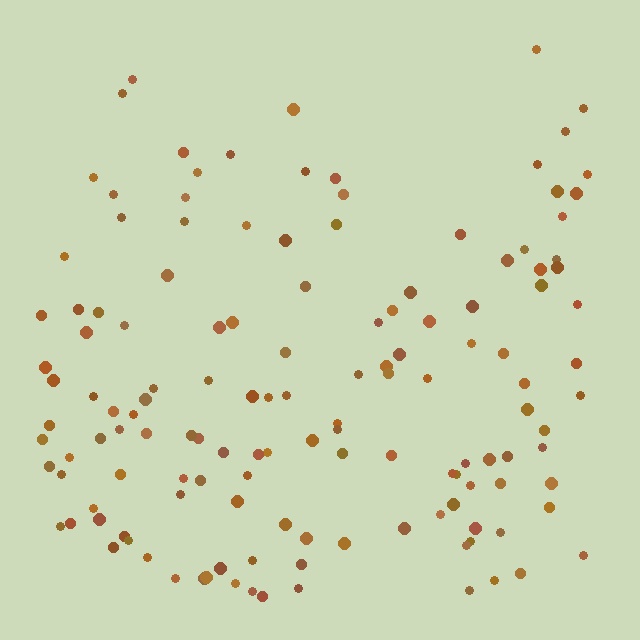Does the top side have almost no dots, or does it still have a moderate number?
Still a moderate number, just noticeably fewer than the bottom.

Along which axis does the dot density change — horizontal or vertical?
Vertical.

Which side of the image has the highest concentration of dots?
The bottom.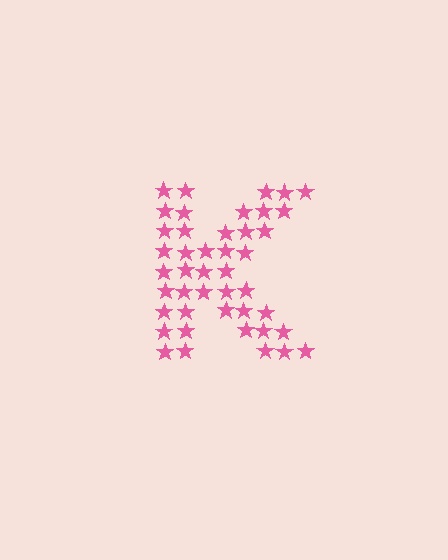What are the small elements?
The small elements are stars.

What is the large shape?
The large shape is the letter K.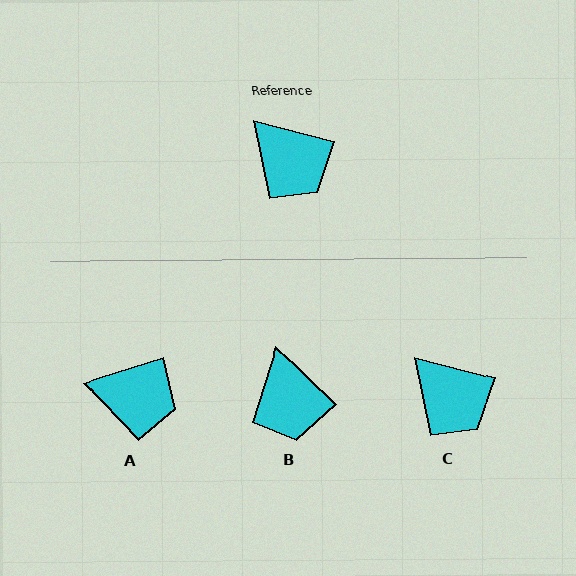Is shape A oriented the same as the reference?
No, it is off by about 32 degrees.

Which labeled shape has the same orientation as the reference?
C.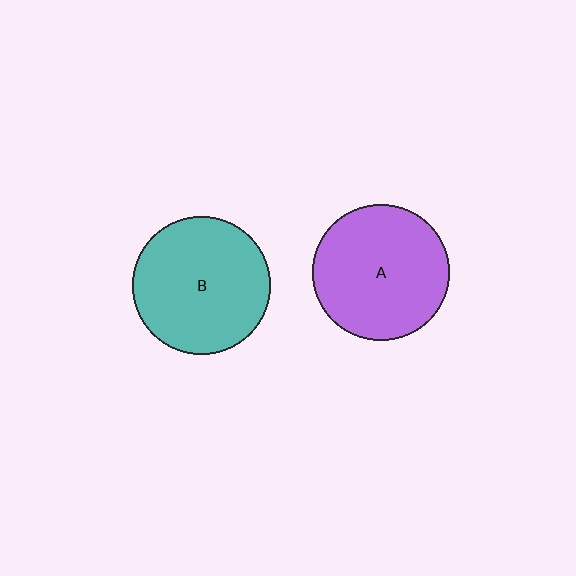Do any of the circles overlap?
No, none of the circles overlap.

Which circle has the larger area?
Circle B (teal).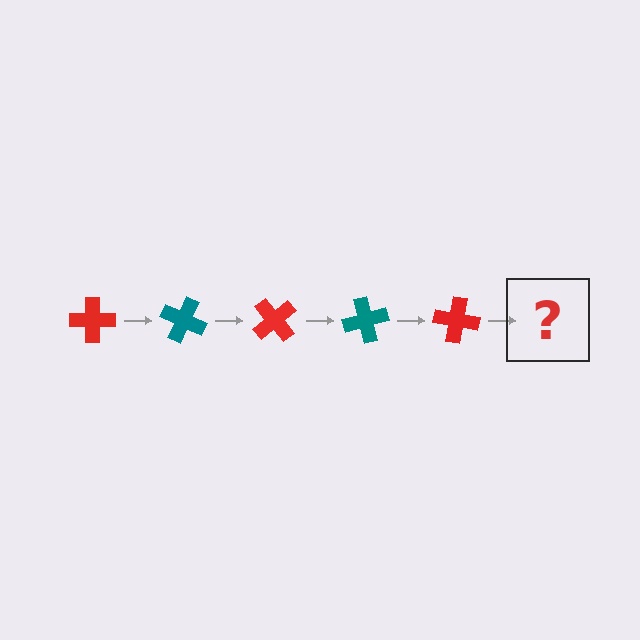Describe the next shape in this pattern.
It should be a teal cross, rotated 125 degrees from the start.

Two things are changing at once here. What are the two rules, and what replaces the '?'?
The two rules are that it rotates 25 degrees each step and the color cycles through red and teal. The '?' should be a teal cross, rotated 125 degrees from the start.